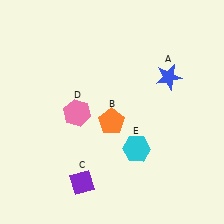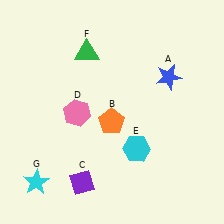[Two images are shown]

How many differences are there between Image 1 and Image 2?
There are 2 differences between the two images.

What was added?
A green triangle (F), a cyan star (G) were added in Image 2.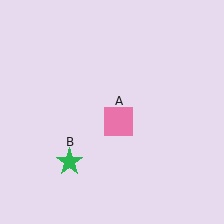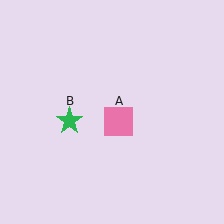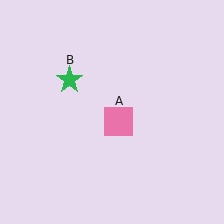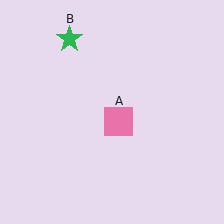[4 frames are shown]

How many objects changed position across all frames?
1 object changed position: green star (object B).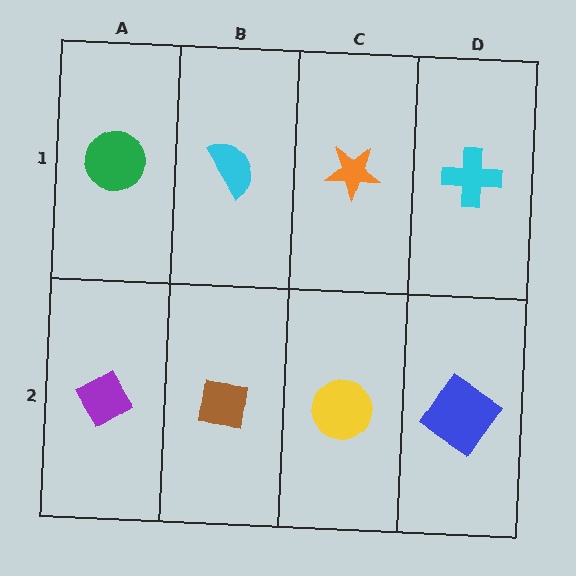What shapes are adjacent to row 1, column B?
A brown square (row 2, column B), a green circle (row 1, column A), an orange star (row 1, column C).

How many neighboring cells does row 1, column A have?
2.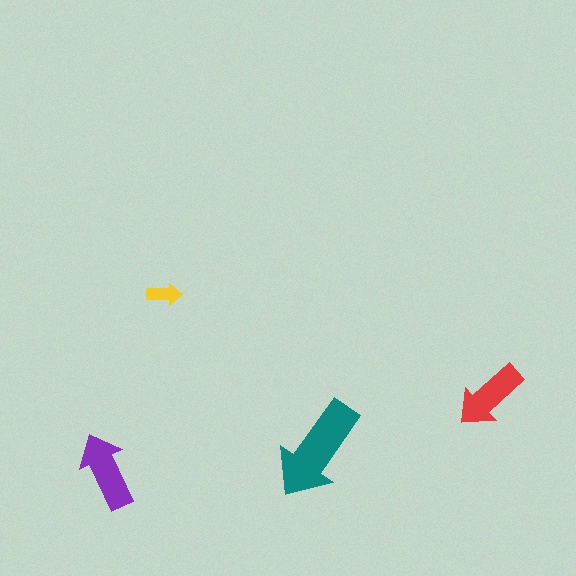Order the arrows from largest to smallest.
the teal one, the purple one, the red one, the yellow one.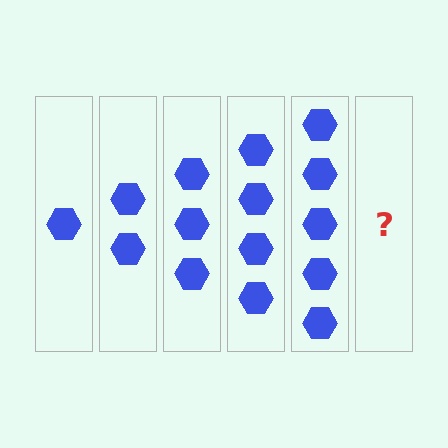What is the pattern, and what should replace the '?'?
The pattern is that each step adds one more hexagon. The '?' should be 6 hexagons.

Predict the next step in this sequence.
The next step is 6 hexagons.